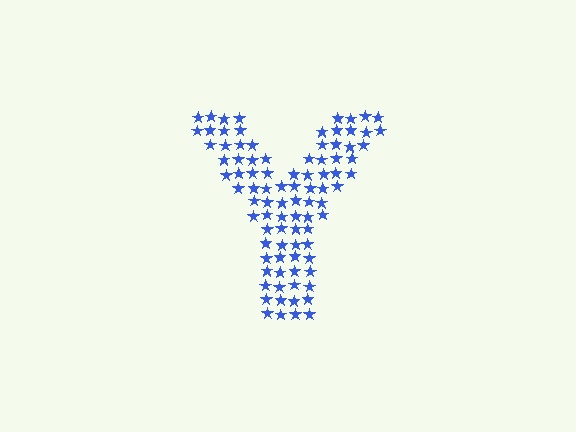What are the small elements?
The small elements are stars.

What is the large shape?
The large shape is the letter Y.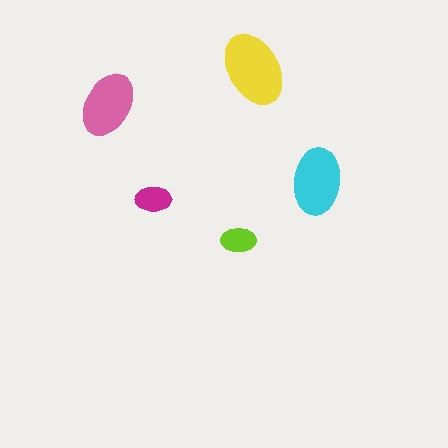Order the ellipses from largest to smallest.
the yellow one, the cyan one, the pink one, the magenta one, the lime one.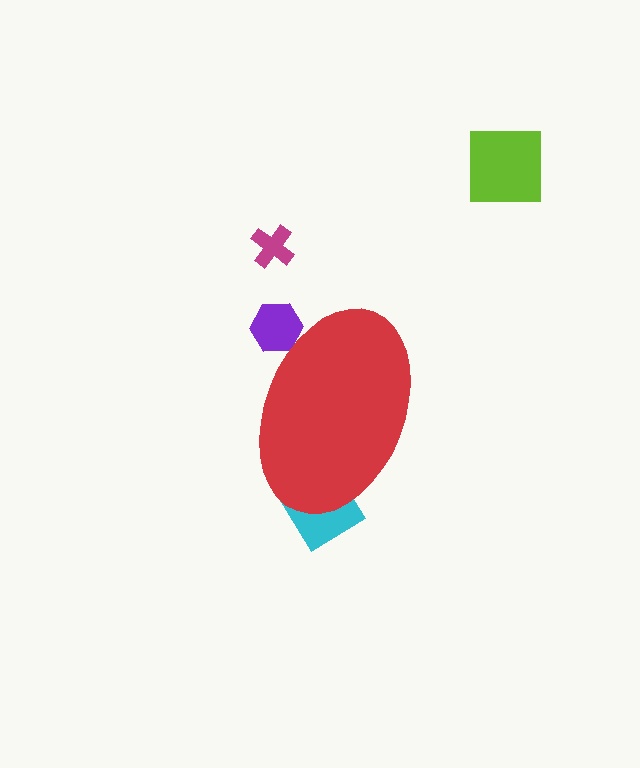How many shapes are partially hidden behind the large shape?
2 shapes are partially hidden.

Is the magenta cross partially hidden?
No, the magenta cross is fully visible.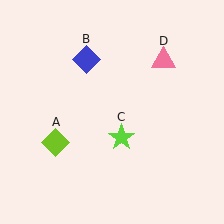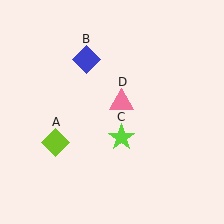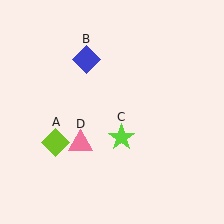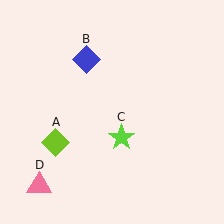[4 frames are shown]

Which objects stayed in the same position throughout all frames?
Lime diamond (object A) and blue diamond (object B) and lime star (object C) remained stationary.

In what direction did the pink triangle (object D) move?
The pink triangle (object D) moved down and to the left.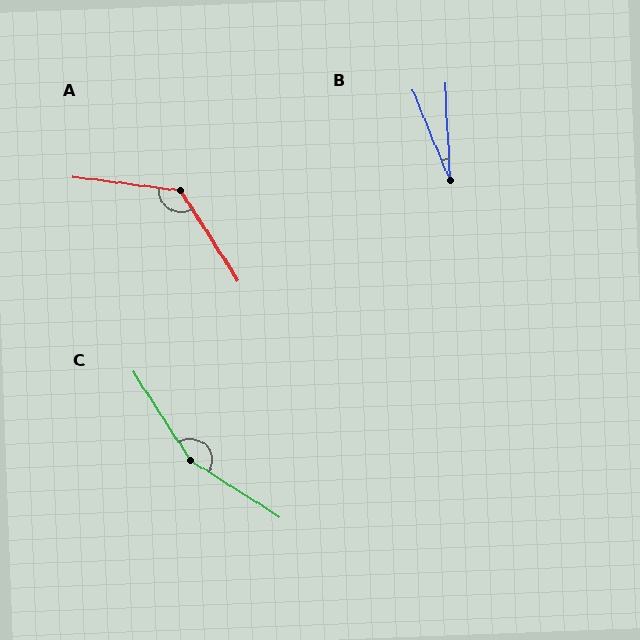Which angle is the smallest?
B, at approximately 20 degrees.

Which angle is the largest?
C, at approximately 155 degrees.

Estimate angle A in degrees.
Approximately 130 degrees.